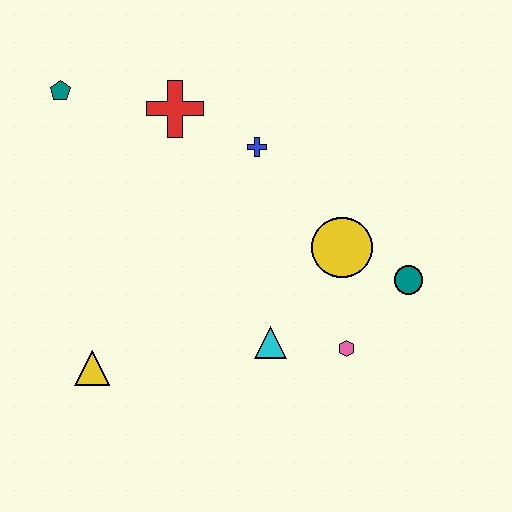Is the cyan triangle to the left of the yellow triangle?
No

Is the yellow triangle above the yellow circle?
No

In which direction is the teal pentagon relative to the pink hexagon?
The teal pentagon is to the left of the pink hexagon.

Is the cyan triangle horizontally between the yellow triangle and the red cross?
No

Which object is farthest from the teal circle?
The teal pentagon is farthest from the teal circle.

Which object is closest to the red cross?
The blue cross is closest to the red cross.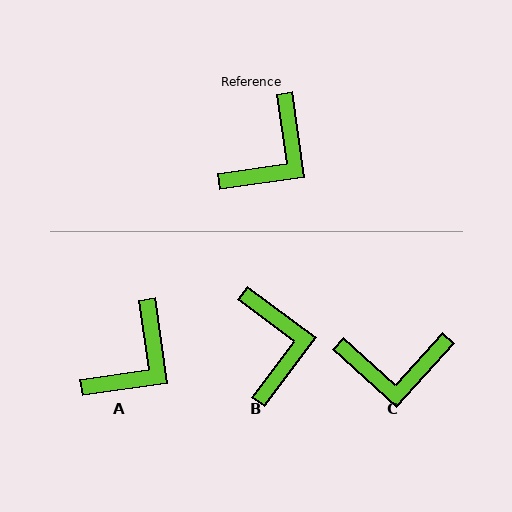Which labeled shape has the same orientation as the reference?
A.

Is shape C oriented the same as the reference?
No, it is off by about 50 degrees.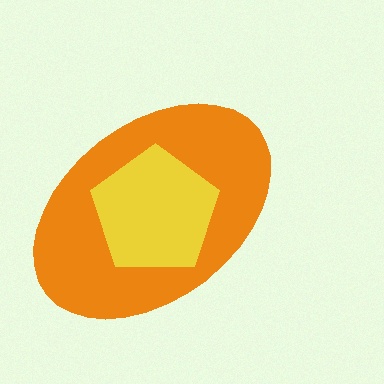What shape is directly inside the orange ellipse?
The yellow pentagon.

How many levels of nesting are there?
2.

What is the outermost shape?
The orange ellipse.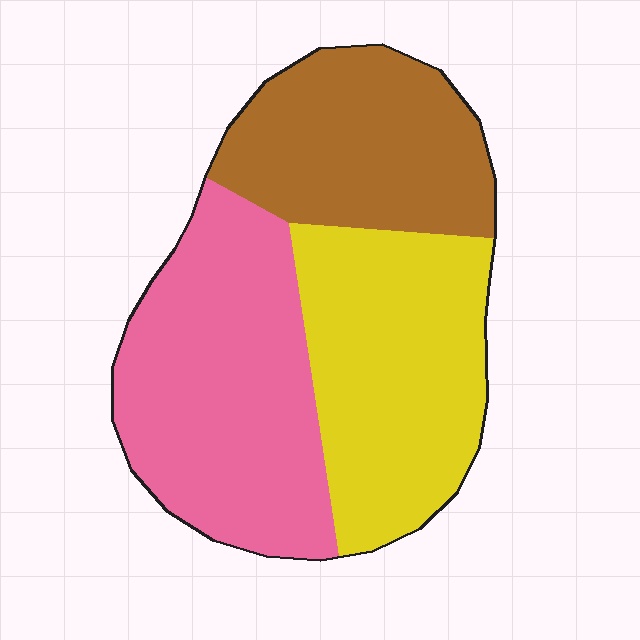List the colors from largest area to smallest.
From largest to smallest: pink, yellow, brown.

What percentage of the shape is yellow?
Yellow covers around 35% of the shape.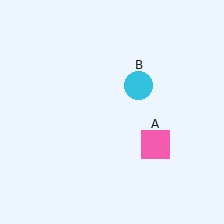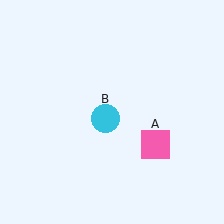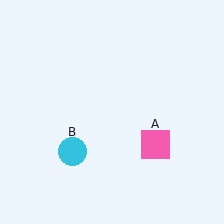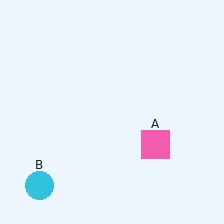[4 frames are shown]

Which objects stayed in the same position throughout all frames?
Pink square (object A) remained stationary.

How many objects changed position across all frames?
1 object changed position: cyan circle (object B).